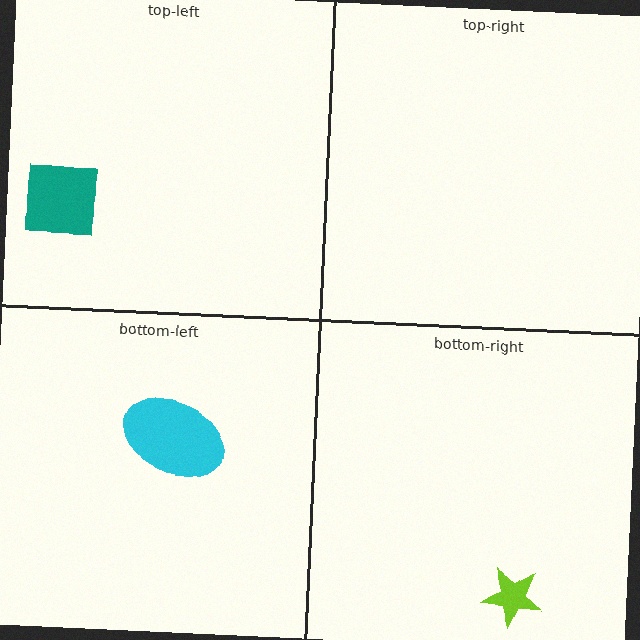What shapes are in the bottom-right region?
The lime star.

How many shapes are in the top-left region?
1.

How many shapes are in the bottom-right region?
1.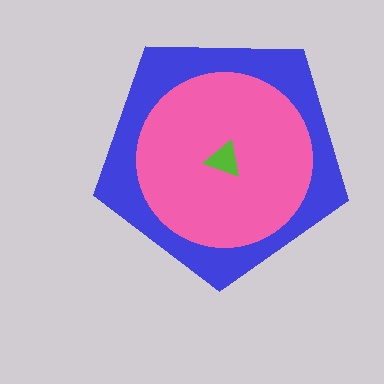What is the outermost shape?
The blue pentagon.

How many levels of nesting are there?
3.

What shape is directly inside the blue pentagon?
The pink circle.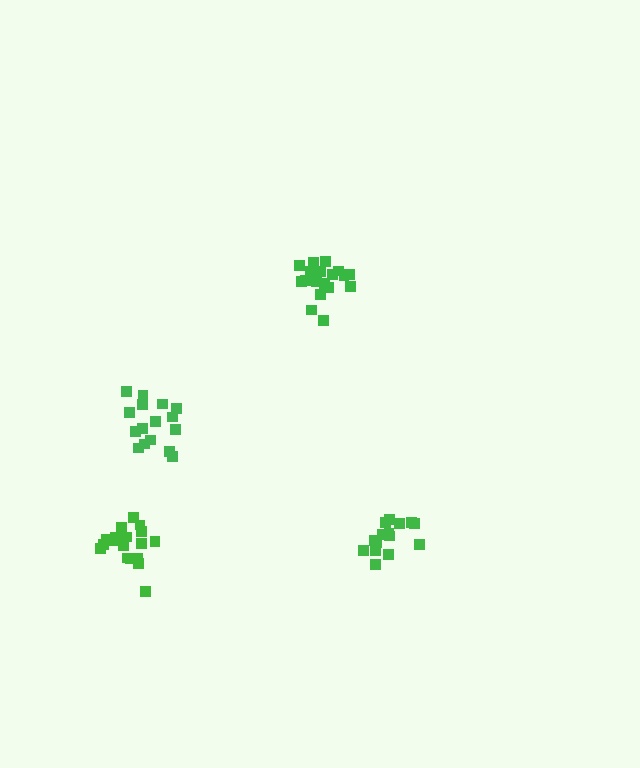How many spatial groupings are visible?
There are 4 spatial groupings.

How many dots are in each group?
Group 1: 15 dots, Group 2: 19 dots, Group 3: 18 dots, Group 4: 16 dots (68 total).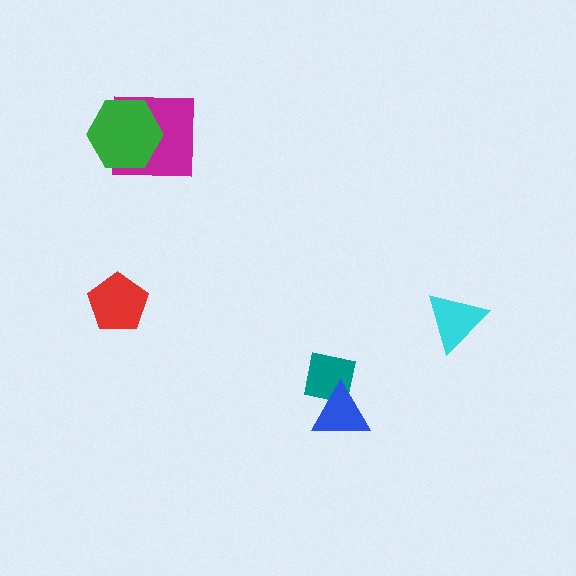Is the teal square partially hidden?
Yes, it is partially covered by another shape.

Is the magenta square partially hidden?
Yes, it is partially covered by another shape.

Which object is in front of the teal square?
The blue triangle is in front of the teal square.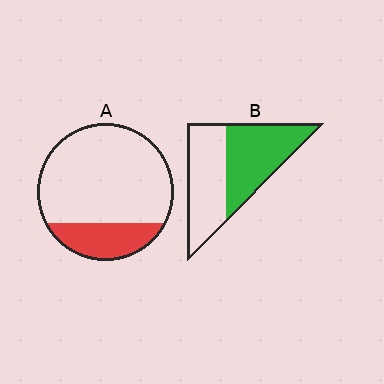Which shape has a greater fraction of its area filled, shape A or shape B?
Shape B.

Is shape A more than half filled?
No.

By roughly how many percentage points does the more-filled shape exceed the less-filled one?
By roughly 30 percentage points (B over A).